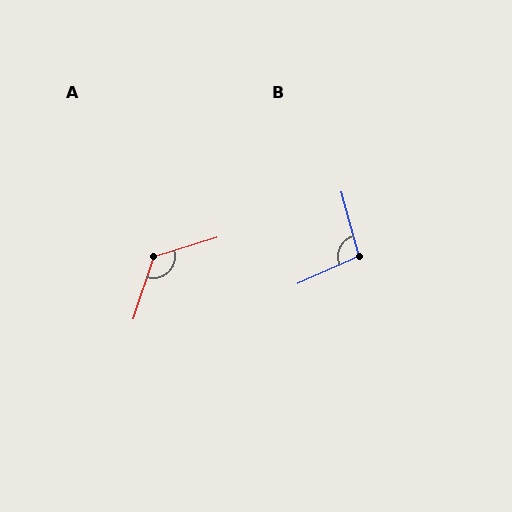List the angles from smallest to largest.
B (99°), A (125°).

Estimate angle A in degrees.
Approximately 125 degrees.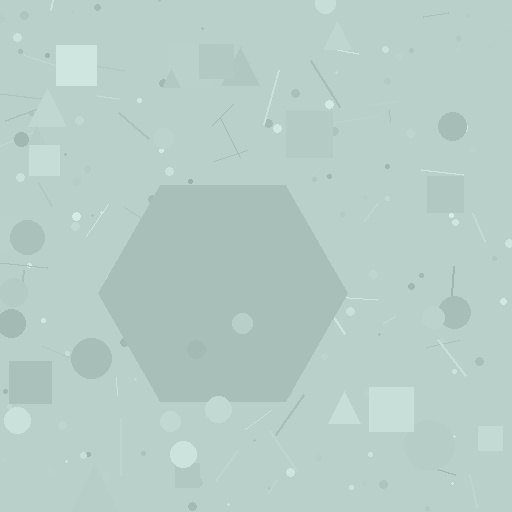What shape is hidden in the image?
A hexagon is hidden in the image.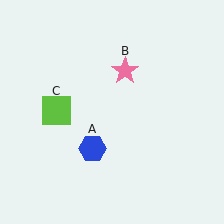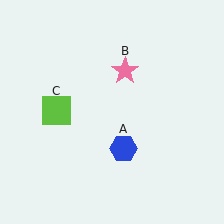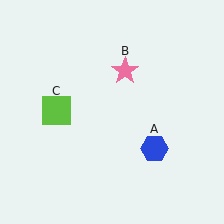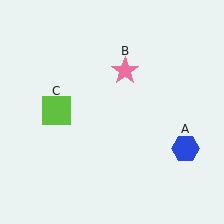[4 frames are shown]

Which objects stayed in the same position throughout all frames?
Pink star (object B) and lime square (object C) remained stationary.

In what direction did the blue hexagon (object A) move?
The blue hexagon (object A) moved right.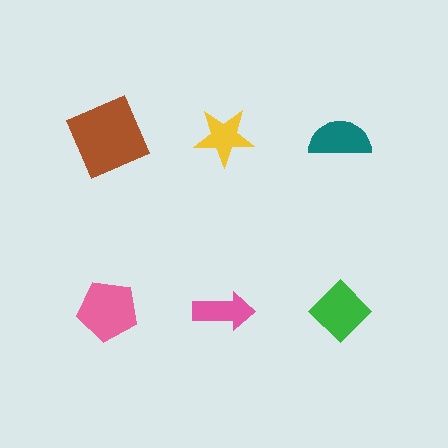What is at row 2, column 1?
A pink pentagon.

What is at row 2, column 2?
A pink arrow.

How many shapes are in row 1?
3 shapes.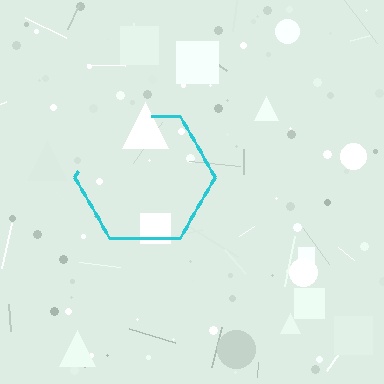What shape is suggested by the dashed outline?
The dashed outline suggests a hexagon.